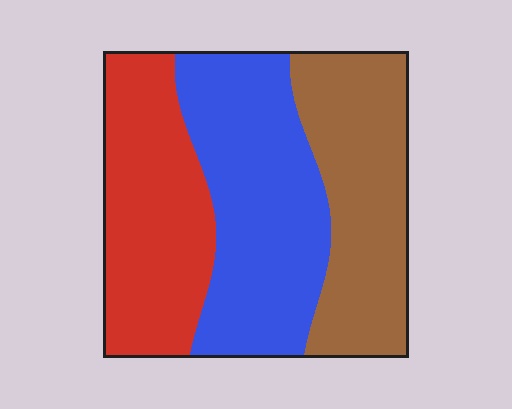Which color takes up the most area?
Blue, at roughly 40%.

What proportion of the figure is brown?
Brown takes up between a quarter and a half of the figure.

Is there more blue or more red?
Blue.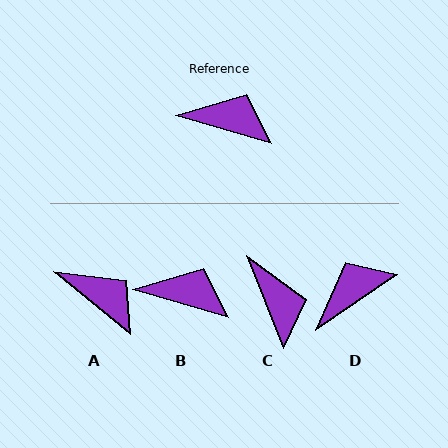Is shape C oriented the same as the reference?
No, it is off by about 52 degrees.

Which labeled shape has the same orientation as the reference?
B.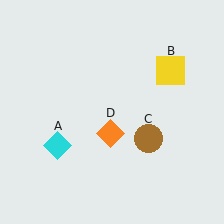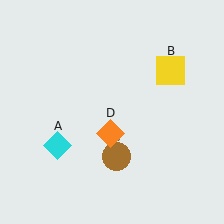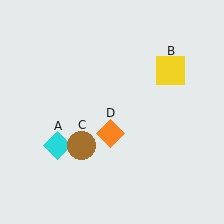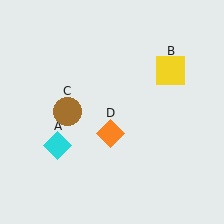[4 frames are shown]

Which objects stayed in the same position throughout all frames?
Cyan diamond (object A) and yellow square (object B) and orange diamond (object D) remained stationary.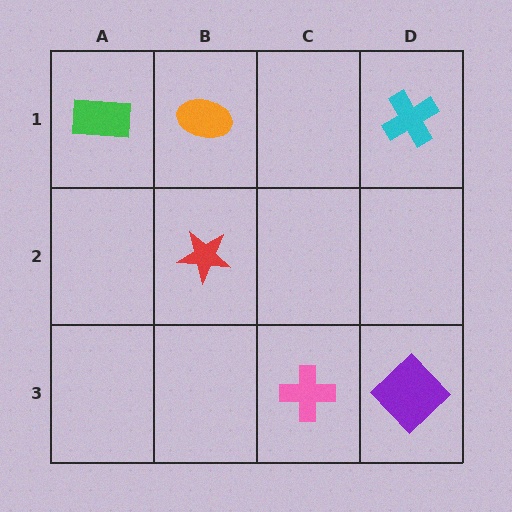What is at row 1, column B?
An orange ellipse.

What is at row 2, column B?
A red star.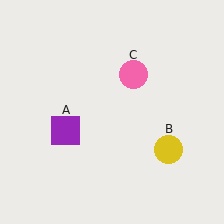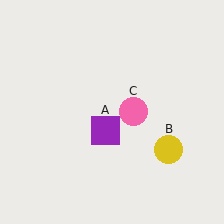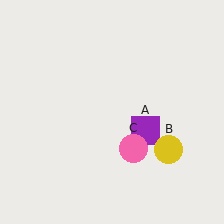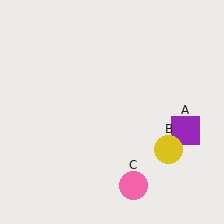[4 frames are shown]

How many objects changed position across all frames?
2 objects changed position: purple square (object A), pink circle (object C).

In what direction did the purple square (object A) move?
The purple square (object A) moved right.